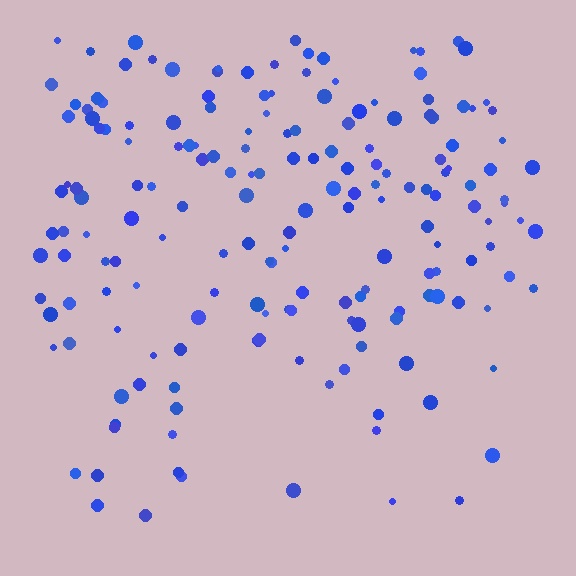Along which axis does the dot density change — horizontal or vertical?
Vertical.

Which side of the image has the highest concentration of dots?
The top.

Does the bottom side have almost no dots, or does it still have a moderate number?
Still a moderate number, just noticeably fewer than the top.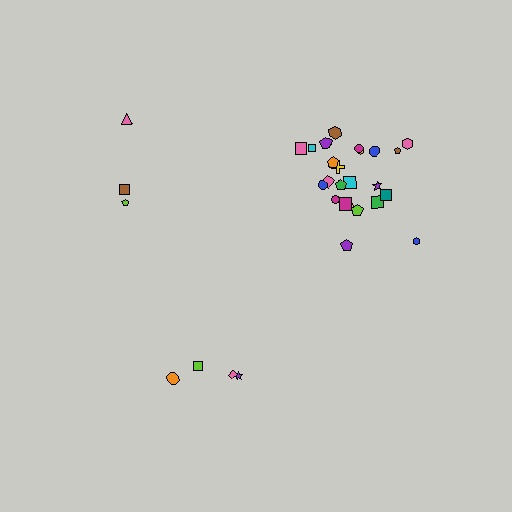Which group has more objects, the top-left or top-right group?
The top-right group.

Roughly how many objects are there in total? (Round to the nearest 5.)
Roughly 30 objects in total.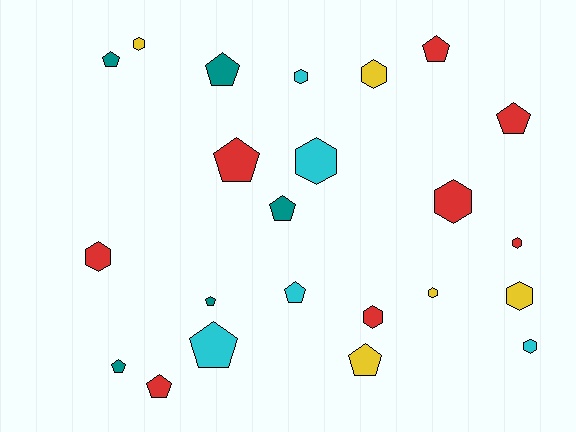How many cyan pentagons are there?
There are 2 cyan pentagons.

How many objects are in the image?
There are 23 objects.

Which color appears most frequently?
Red, with 8 objects.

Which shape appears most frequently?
Pentagon, with 12 objects.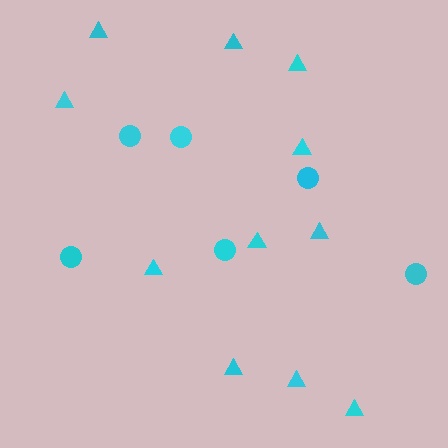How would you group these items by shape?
There are 2 groups: one group of triangles (11) and one group of circles (6).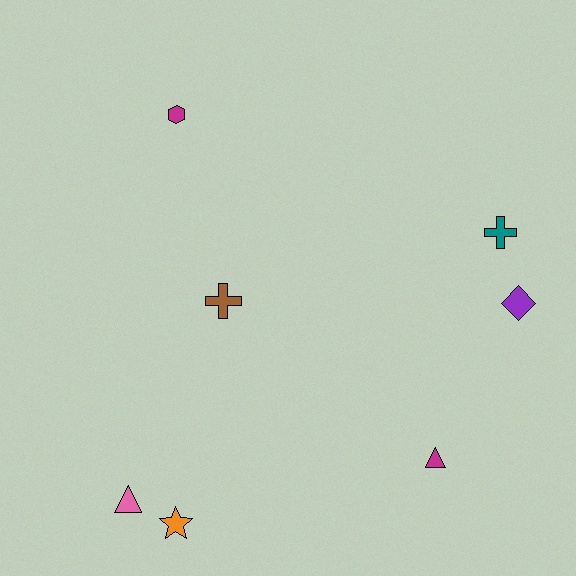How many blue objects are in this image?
There are no blue objects.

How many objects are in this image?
There are 7 objects.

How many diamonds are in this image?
There is 1 diamond.